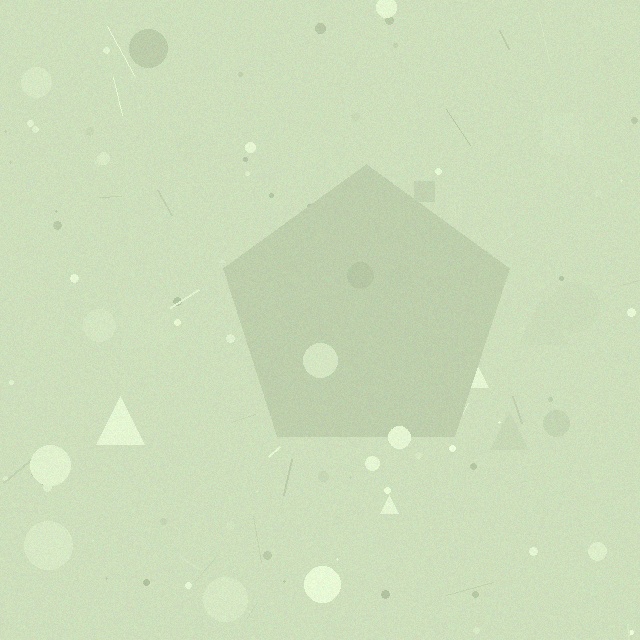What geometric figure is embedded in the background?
A pentagon is embedded in the background.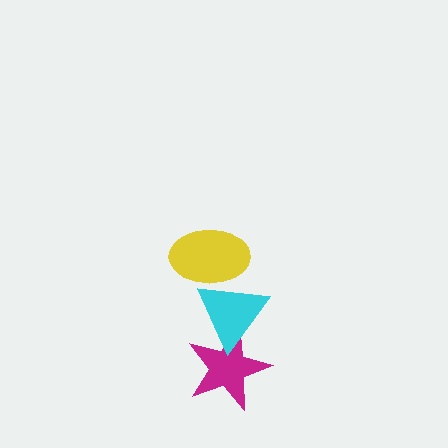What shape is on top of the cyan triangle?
The yellow ellipse is on top of the cyan triangle.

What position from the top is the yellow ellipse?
The yellow ellipse is 1st from the top.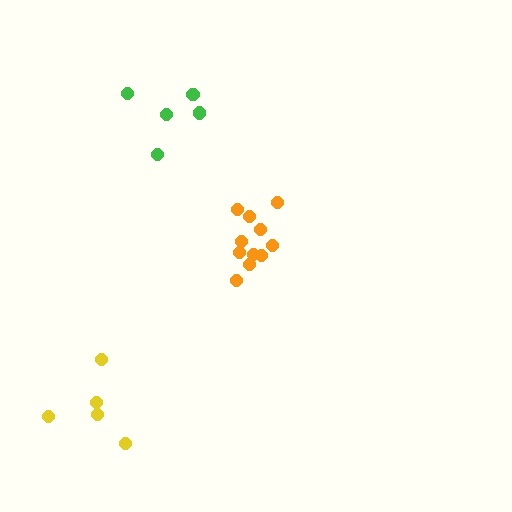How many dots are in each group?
Group 1: 11 dots, Group 2: 6 dots, Group 3: 5 dots (22 total).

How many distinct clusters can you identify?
There are 3 distinct clusters.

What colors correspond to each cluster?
The clusters are colored: orange, green, yellow.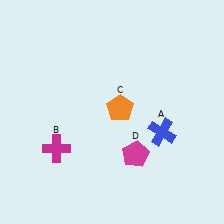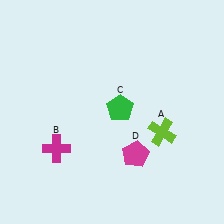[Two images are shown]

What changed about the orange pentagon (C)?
In Image 1, C is orange. In Image 2, it changed to green.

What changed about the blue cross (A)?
In Image 1, A is blue. In Image 2, it changed to lime.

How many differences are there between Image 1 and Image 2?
There are 2 differences between the two images.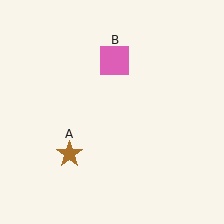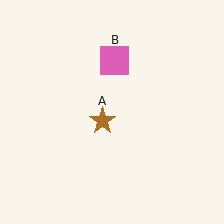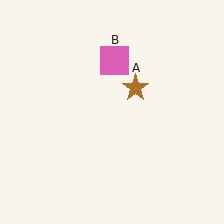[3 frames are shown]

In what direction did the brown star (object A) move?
The brown star (object A) moved up and to the right.